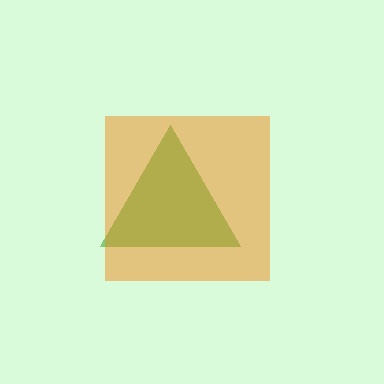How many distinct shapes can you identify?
There are 2 distinct shapes: a green triangle, an orange square.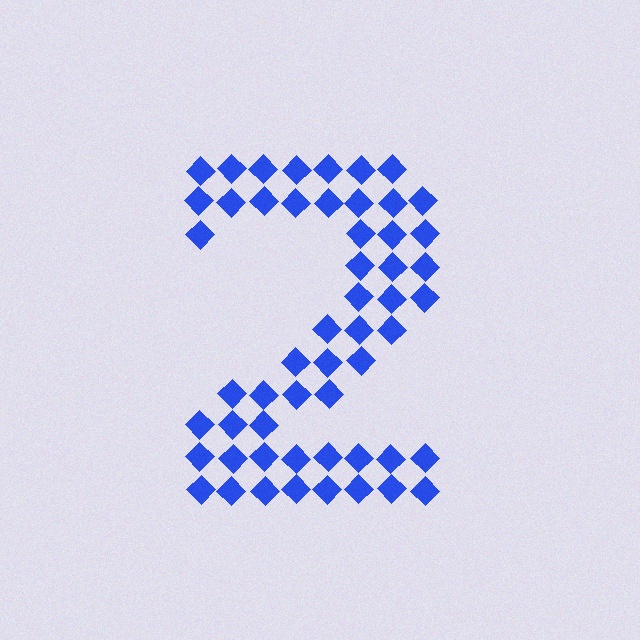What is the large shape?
The large shape is the digit 2.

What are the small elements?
The small elements are diamonds.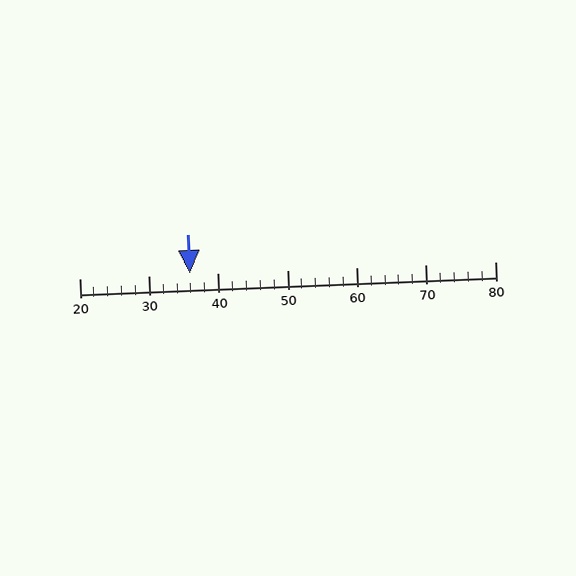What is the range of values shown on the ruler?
The ruler shows values from 20 to 80.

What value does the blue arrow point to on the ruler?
The blue arrow points to approximately 36.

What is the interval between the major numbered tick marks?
The major tick marks are spaced 10 units apart.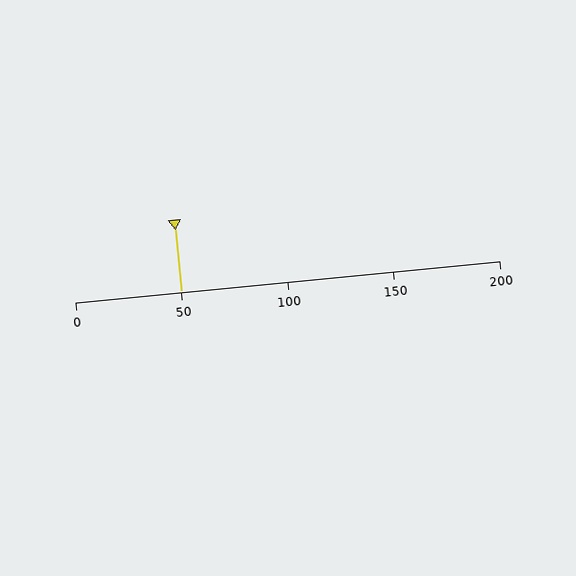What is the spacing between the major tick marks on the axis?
The major ticks are spaced 50 apart.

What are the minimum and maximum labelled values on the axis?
The axis runs from 0 to 200.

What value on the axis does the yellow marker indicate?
The marker indicates approximately 50.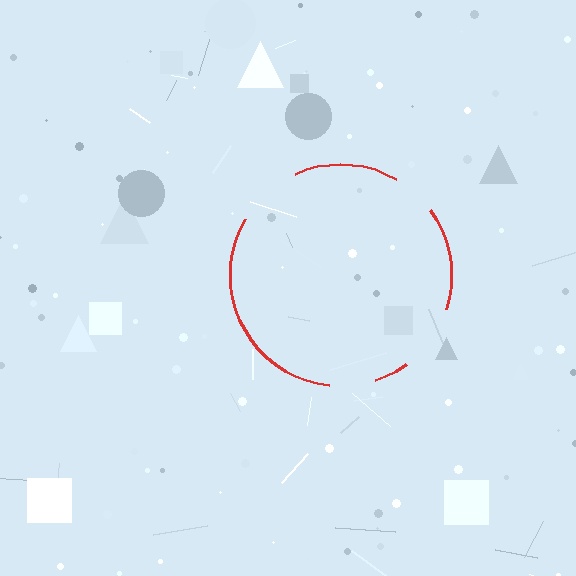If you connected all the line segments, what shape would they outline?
They would outline a circle.